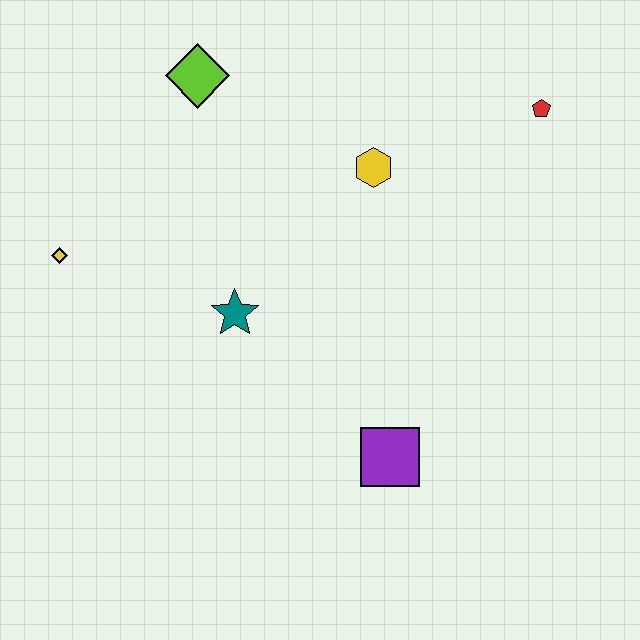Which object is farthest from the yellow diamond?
The red pentagon is farthest from the yellow diamond.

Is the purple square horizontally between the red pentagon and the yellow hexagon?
Yes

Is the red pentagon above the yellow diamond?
Yes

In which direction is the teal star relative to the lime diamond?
The teal star is below the lime diamond.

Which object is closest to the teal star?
The yellow diamond is closest to the teal star.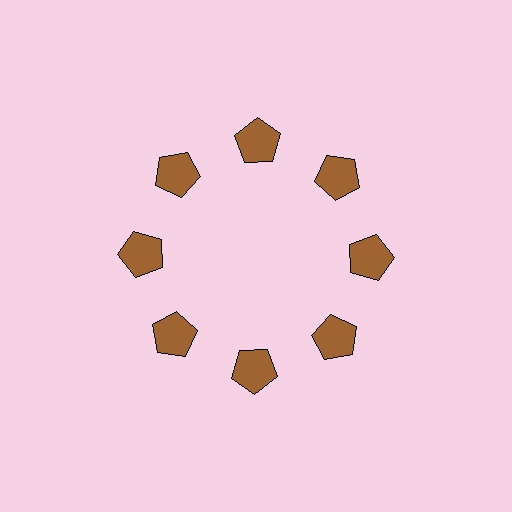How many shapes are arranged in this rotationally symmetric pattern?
There are 8 shapes, arranged in 8 groups of 1.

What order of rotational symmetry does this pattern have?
This pattern has 8-fold rotational symmetry.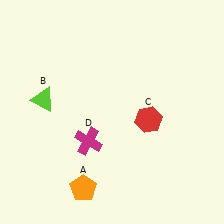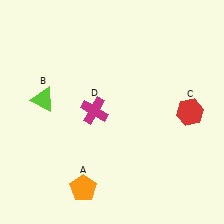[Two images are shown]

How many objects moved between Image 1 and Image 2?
2 objects moved between the two images.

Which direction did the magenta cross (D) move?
The magenta cross (D) moved up.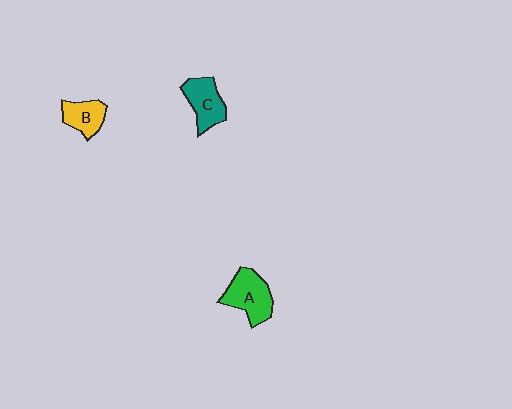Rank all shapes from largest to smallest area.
From largest to smallest: A (green), C (teal), B (yellow).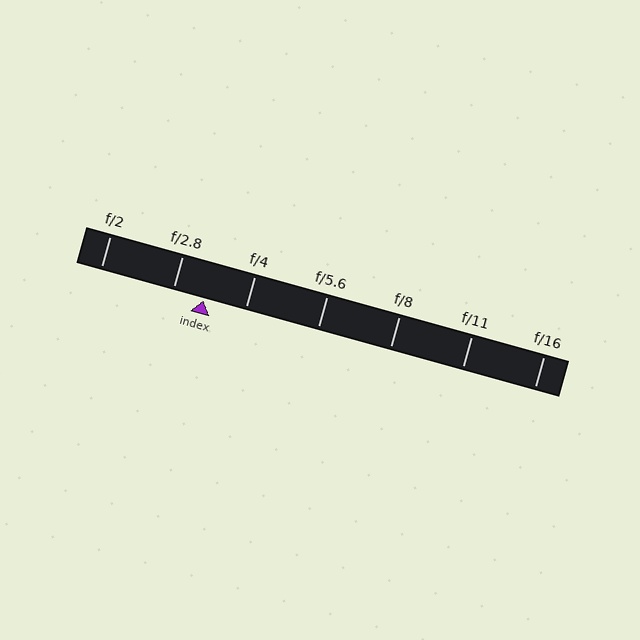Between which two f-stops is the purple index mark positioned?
The index mark is between f/2.8 and f/4.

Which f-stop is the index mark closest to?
The index mark is closest to f/2.8.